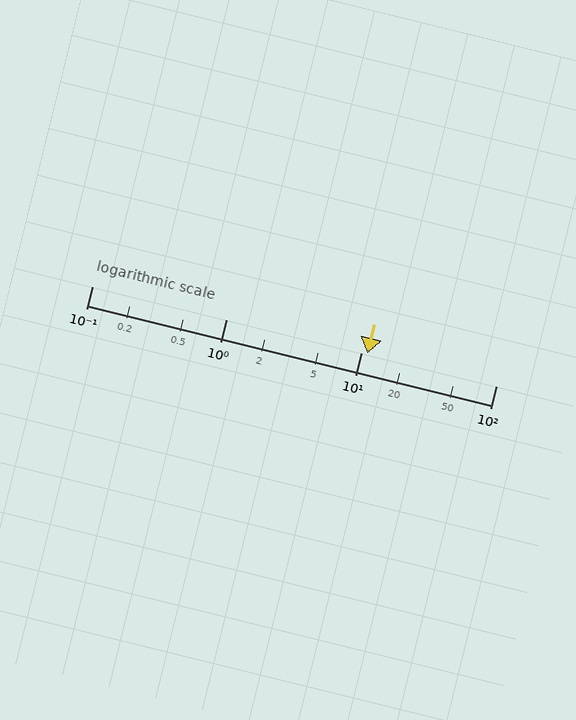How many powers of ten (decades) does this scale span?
The scale spans 3 decades, from 0.1 to 100.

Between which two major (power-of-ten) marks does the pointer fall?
The pointer is between 10 and 100.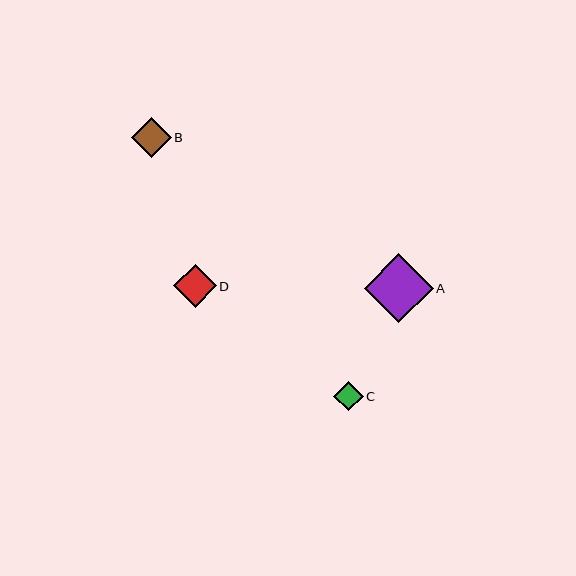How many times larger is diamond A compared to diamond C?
Diamond A is approximately 2.3 times the size of diamond C.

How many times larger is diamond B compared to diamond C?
Diamond B is approximately 1.3 times the size of diamond C.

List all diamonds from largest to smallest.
From largest to smallest: A, D, B, C.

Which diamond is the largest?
Diamond A is the largest with a size of approximately 69 pixels.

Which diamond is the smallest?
Diamond C is the smallest with a size of approximately 30 pixels.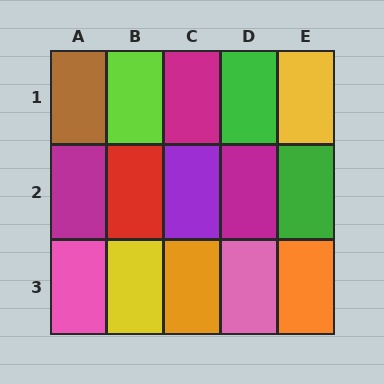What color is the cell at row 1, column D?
Green.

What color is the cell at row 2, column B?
Red.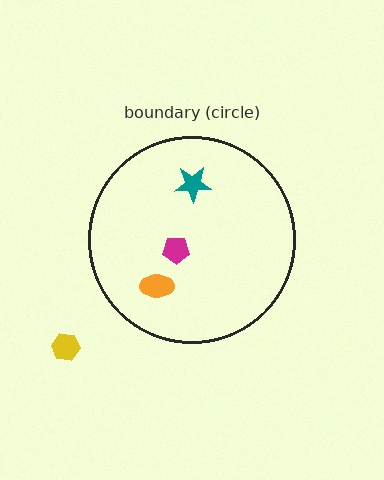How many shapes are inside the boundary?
3 inside, 1 outside.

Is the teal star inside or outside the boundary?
Inside.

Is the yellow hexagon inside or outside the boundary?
Outside.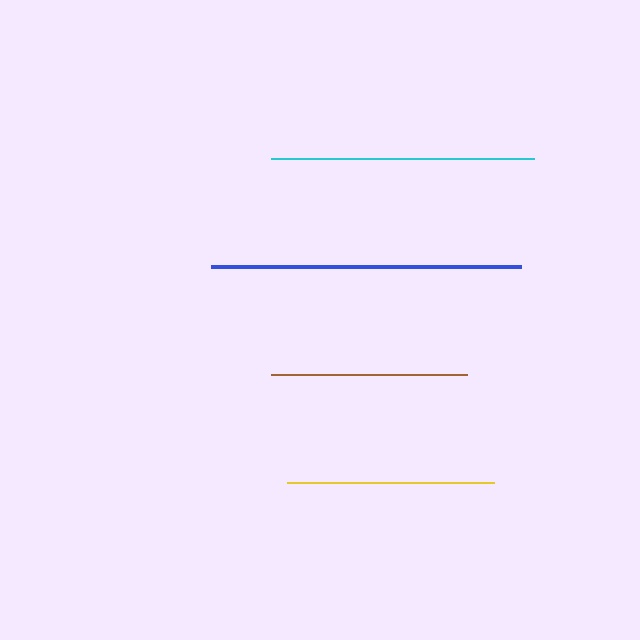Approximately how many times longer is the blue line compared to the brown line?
The blue line is approximately 1.6 times the length of the brown line.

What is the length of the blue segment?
The blue segment is approximately 310 pixels long.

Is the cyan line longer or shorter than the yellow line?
The cyan line is longer than the yellow line.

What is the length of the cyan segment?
The cyan segment is approximately 262 pixels long.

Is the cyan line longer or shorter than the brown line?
The cyan line is longer than the brown line.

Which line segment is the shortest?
The brown line is the shortest at approximately 197 pixels.